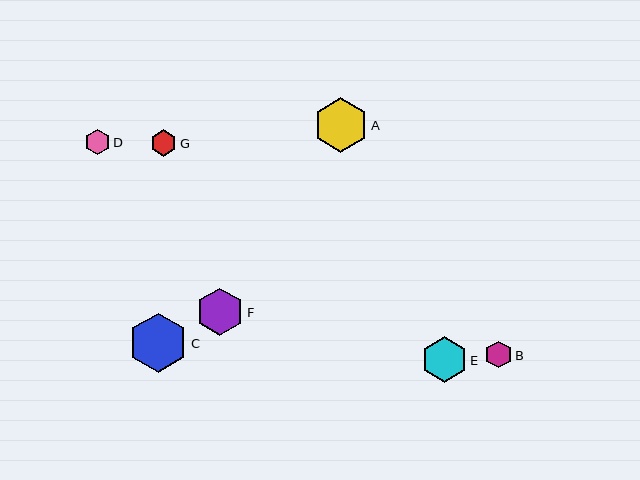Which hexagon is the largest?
Hexagon C is the largest with a size of approximately 59 pixels.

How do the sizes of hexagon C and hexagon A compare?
Hexagon C and hexagon A are approximately the same size.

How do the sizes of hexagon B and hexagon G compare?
Hexagon B and hexagon G are approximately the same size.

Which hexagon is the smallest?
Hexagon D is the smallest with a size of approximately 26 pixels.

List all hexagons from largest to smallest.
From largest to smallest: C, A, F, E, B, G, D.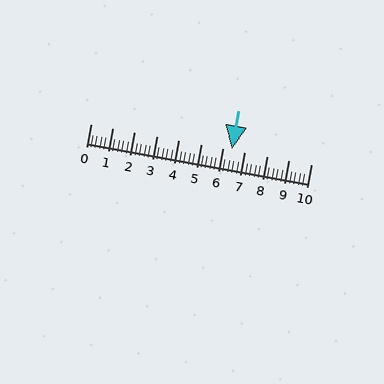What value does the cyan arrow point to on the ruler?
The cyan arrow points to approximately 6.4.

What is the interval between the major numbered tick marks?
The major tick marks are spaced 1 units apart.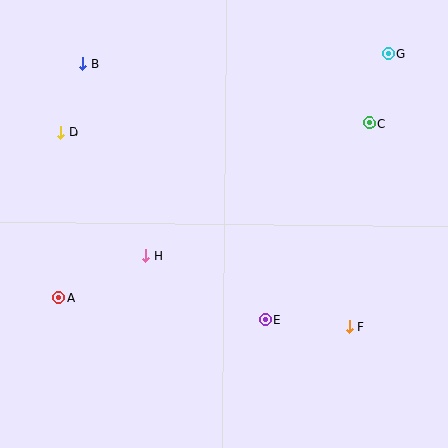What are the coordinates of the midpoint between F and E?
The midpoint between F and E is at (307, 323).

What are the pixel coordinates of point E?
Point E is at (266, 320).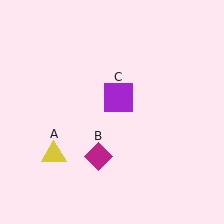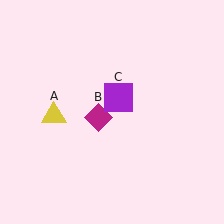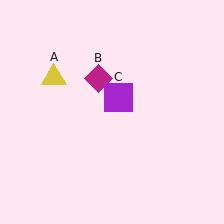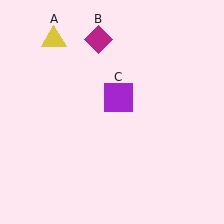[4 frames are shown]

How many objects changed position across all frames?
2 objects changed position: yellow triangle (object A), magenta diamond (object B).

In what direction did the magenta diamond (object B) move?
The magenta diamond (object B) moved up.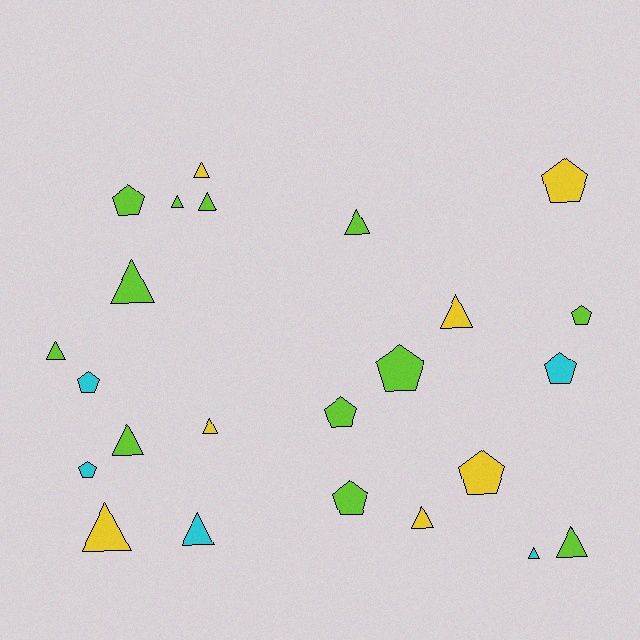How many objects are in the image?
There are 24 objects.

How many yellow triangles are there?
There are 5 yellow triangles.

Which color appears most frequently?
Lime, with 12 objects.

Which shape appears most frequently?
Triangle, with 14 objects.